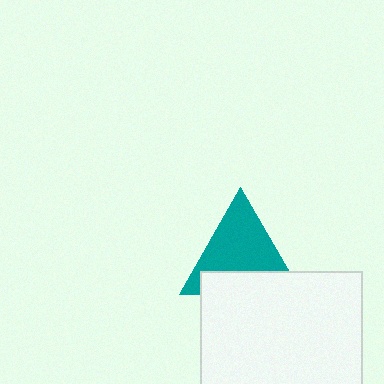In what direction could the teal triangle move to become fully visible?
The teal triangle could move up. That would shift it out from behind the white square entirely.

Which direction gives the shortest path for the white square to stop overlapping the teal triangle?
Moving down gives the shortest separation.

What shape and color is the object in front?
The object in front is a white square.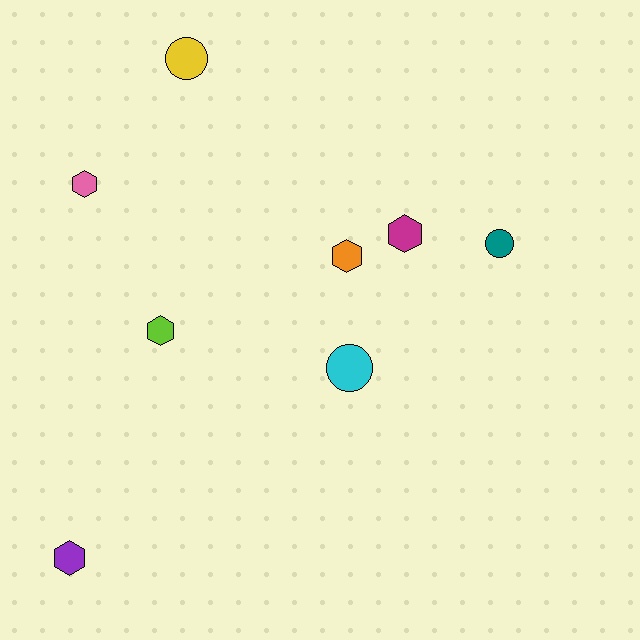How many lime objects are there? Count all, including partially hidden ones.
There is 1 lime object.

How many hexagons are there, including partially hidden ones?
There are 5 hexagons.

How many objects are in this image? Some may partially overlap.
There are 8 objects.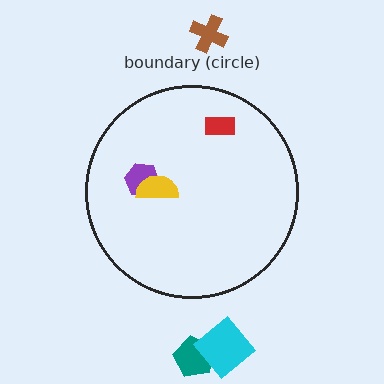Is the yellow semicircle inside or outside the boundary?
Inside.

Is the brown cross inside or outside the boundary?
Outside.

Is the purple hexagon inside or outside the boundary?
Inside.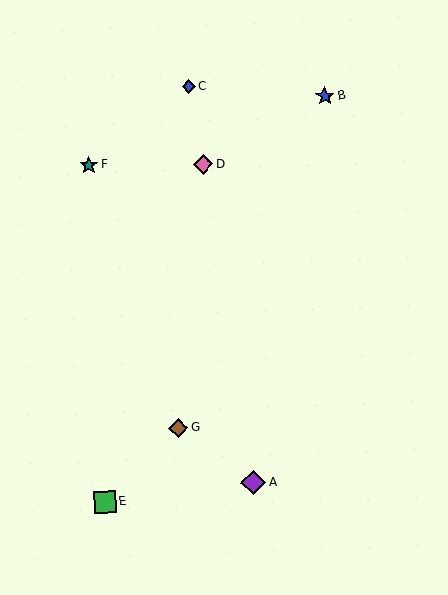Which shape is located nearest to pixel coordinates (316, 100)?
The blue star (labeled B) at (325, 96) is nearest to that location.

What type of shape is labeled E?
Shape E is a green square.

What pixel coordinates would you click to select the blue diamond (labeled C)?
Click at (189, 87) to select the blue diamond C.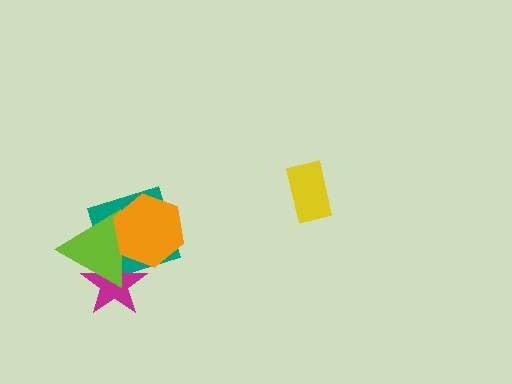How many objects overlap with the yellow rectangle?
0 objects overlap with the yellow rectangle.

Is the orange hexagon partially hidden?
No, no other shape covers it.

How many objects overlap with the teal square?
3 objects overlap with the teal square.